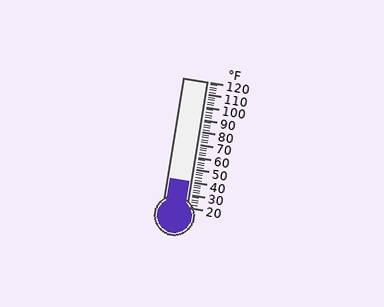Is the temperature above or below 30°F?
The temperature is above 30°F.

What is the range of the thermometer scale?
The thermometer scale ranges from 20°F to 120°F.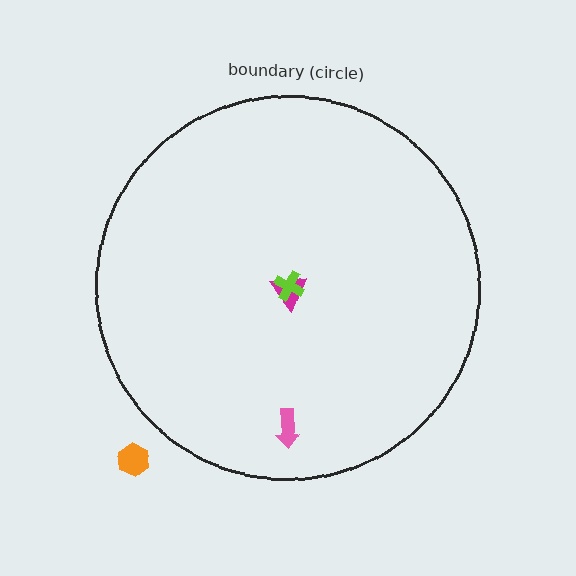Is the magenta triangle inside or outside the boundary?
Inside.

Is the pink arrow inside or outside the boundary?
Inside.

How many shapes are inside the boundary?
3 inside, 1 outside.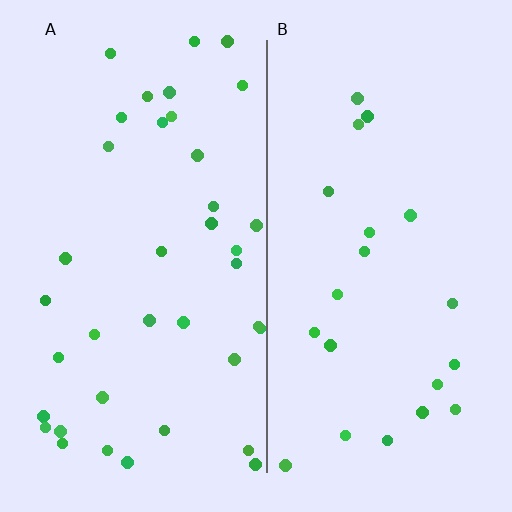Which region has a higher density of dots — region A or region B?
A (the left).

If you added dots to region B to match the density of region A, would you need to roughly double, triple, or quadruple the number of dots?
Approximately double.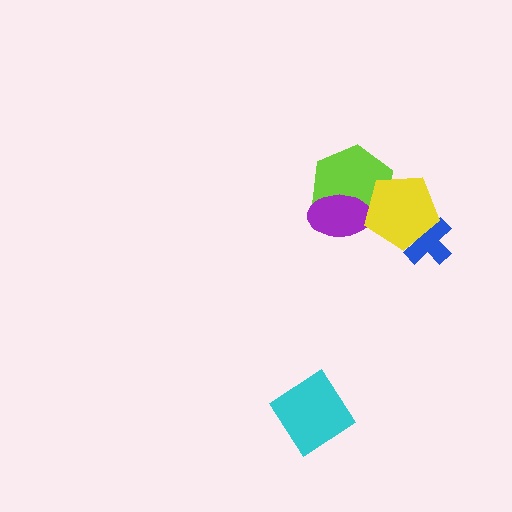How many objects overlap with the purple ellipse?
2 objects overlap with the purple ellipse.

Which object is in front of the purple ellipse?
The yellow pentagon is in front of the purple ellipse.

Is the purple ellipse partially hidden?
Yes, it is partially covered by another shape.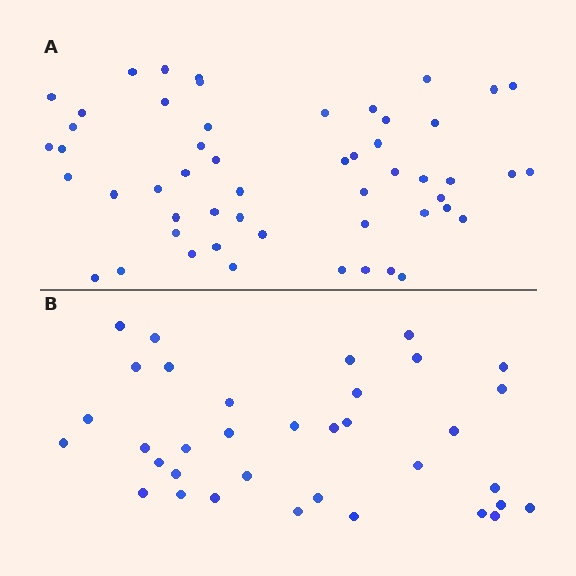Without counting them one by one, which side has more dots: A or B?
Region A (the top region) has more dots.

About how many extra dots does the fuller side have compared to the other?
Region A has approximately 20 more dots than region B.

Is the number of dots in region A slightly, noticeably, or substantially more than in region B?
Region A has substantially more. The ratio is roughly 1.5 to 1.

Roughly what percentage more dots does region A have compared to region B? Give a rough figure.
About 50% more.